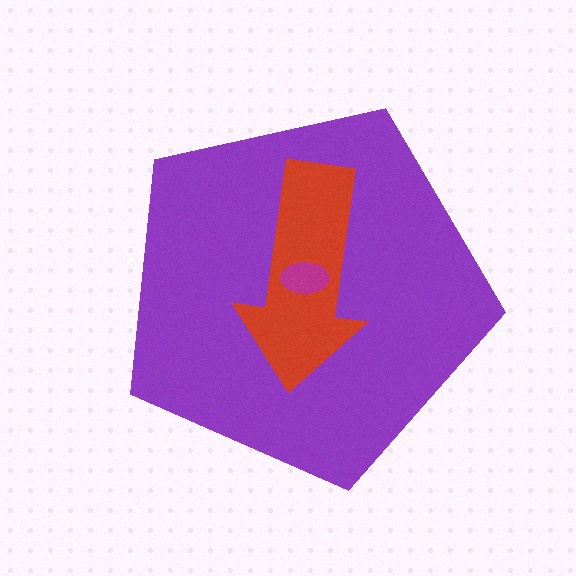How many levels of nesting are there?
3.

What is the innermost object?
The magenta ellipse.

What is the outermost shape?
The purple pentagon.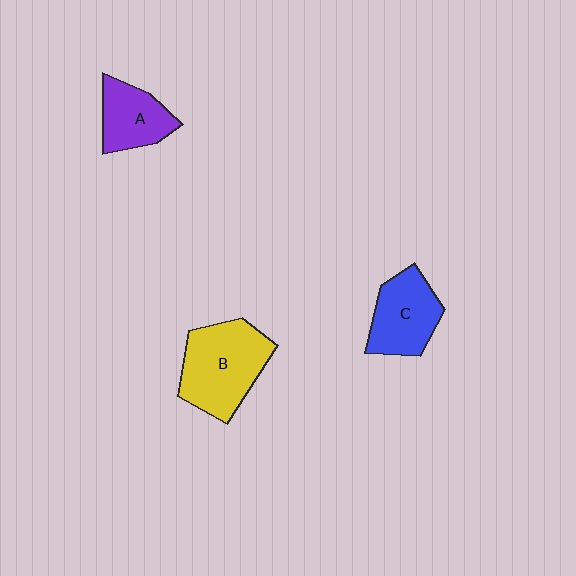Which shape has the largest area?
Shape B (yellow).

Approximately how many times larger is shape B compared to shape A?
Approximately 1.6 times.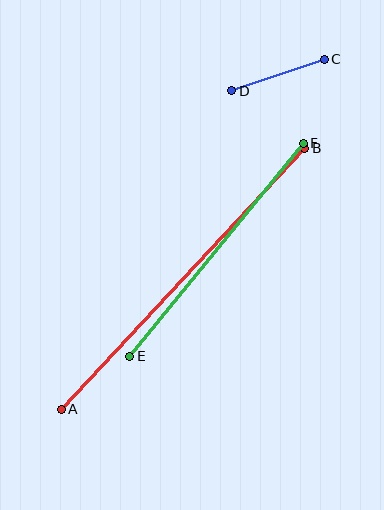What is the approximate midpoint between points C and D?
The midpoint is at approximately (278, 75) pixels.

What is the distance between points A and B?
The distance is approximately 357 pixels.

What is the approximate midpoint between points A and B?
The midpoint is at approximately (183, 279) pixels.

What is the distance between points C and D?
The distance is approximately 98 pixels.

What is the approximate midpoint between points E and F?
The midpoint is at approximately (217, 250) pixels.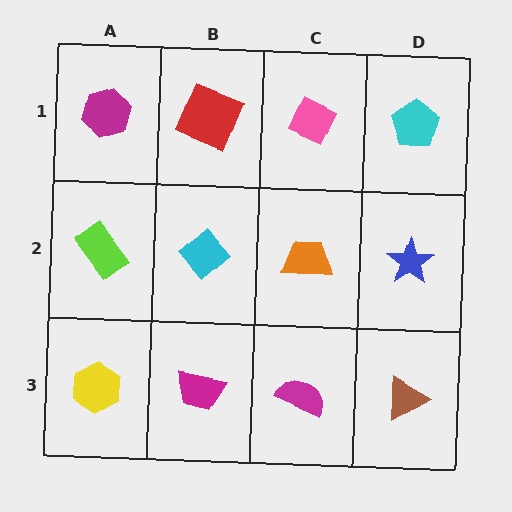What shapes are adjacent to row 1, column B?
A cyan diamond (row 2, column B), a magenta hexagon (row 1, column A), a pink diamond (row 1, column C).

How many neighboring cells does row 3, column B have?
3.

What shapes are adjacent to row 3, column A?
A lime rectangle (row 2, column A), a magenta trapezoid (row 3, column B).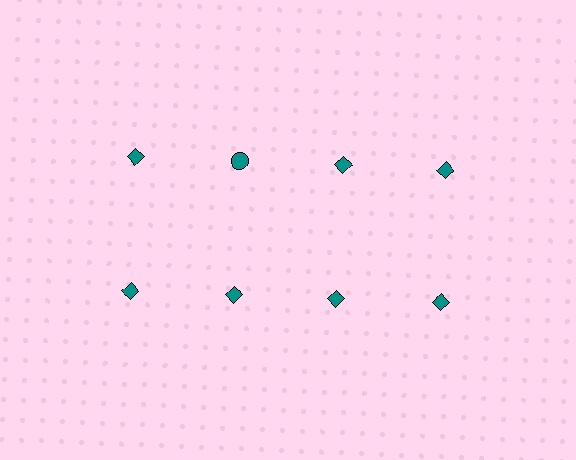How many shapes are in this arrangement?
There are 8 shapes arranged in a grid pattern.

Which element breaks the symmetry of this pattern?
The teal circle in the top row, second from left column breaks the symmetry. All other shapes are teal diamonds.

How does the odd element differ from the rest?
It has a different shape: circle instead of diamond.